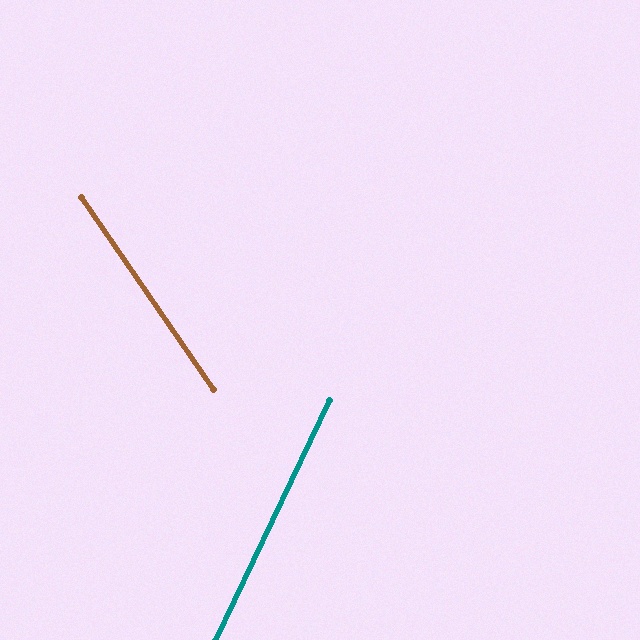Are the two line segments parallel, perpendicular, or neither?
Neither parallel nor perpendicular — they differ by about 60°.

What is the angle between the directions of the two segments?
Approximately 60 degrees.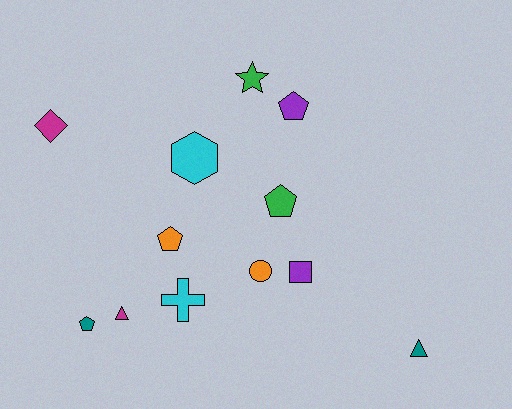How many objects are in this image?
There are 12 objects.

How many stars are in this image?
There is 1 star.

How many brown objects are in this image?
There are no brown objects.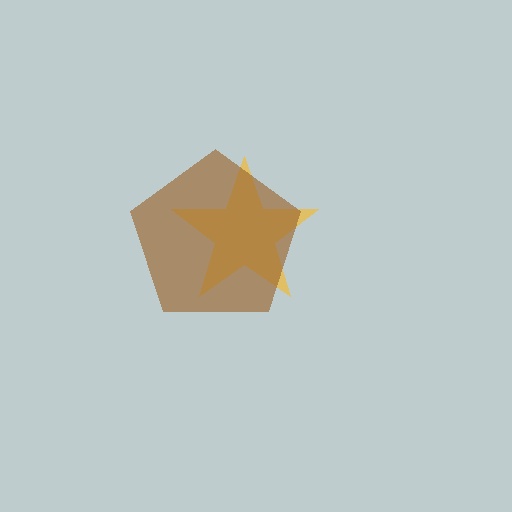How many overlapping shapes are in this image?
There are 2 overlapping shapes in the image.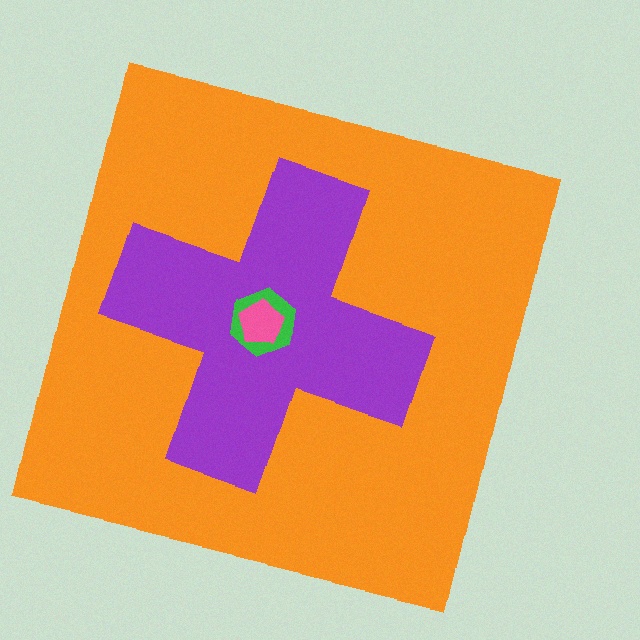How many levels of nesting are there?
4.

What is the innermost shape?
The pink pentagon.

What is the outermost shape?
The orange square.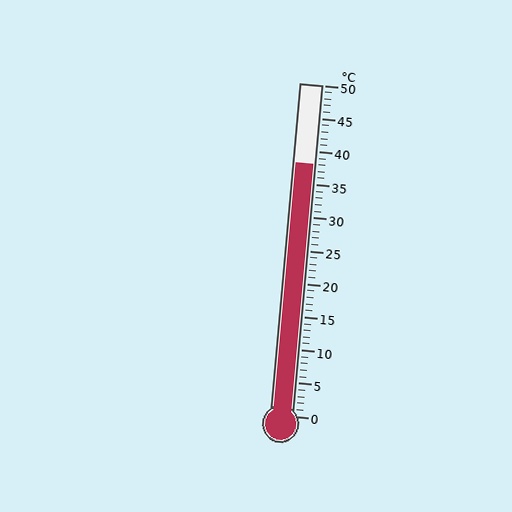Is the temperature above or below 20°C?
The temperature is above 20°C.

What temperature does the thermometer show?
The thermometer shows approximately 38°C.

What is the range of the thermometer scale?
The thermometer scale ranges from 0°C to 50°C.